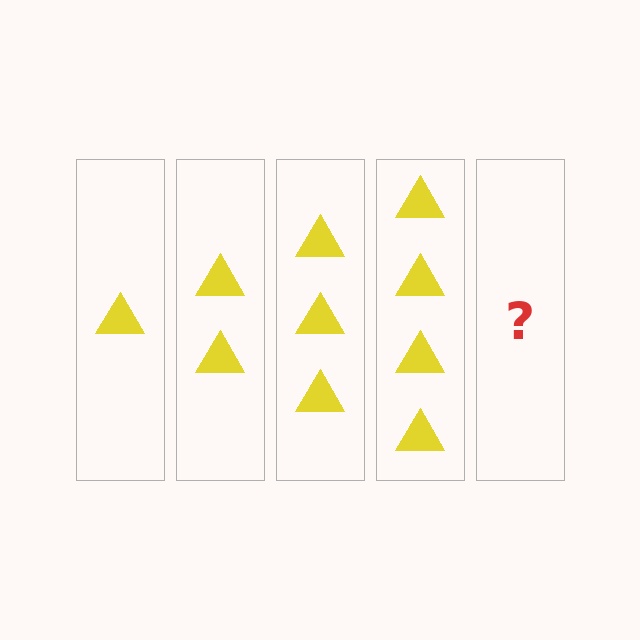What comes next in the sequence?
The next element should be 5 triangles.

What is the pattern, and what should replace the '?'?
The pattern is that each step adds one more triangle. The '?' should be 5 triangles.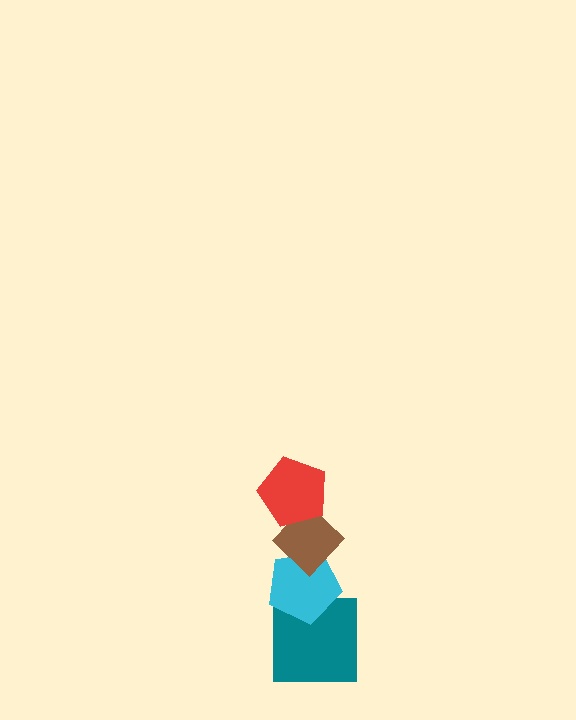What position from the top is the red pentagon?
The red pentagon is 1st from the top.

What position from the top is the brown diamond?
The brown diamond is 2nd from the top.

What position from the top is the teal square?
The teal square is 4th from the top.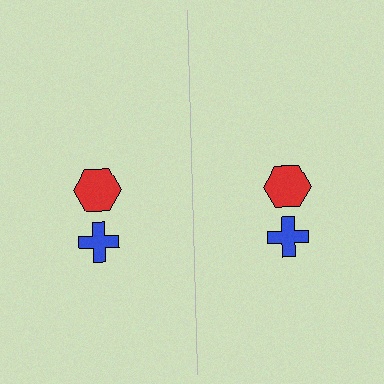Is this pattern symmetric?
Yes, this pattern has bilateral (reflection) symmetry.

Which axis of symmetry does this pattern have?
The pattern has a vertical axis of symmetry running through the center of the image.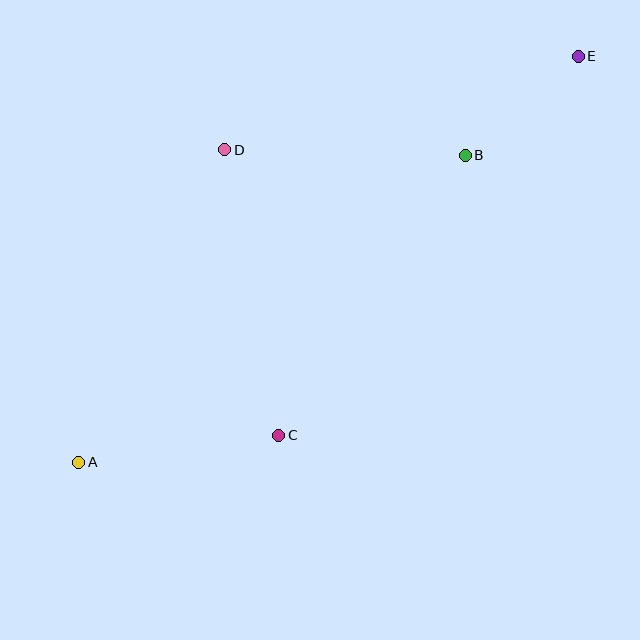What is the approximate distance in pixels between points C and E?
The distance between C and E is approximately 483 pixels.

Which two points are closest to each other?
Points B and E are closest to each other.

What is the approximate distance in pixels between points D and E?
The distance between D and E is approximately 366 pixels.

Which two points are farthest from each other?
Points A and E are farthest from each other.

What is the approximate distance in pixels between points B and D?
The distance between B and D is approximately 241 pixels.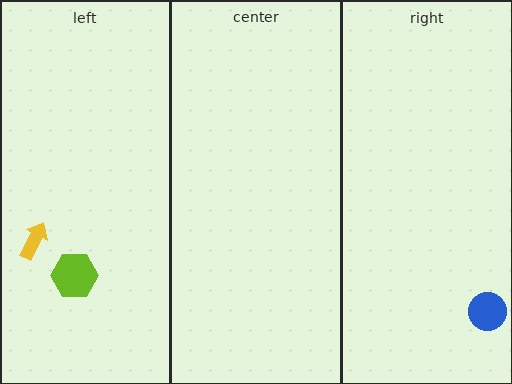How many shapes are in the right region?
1.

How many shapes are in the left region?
2.